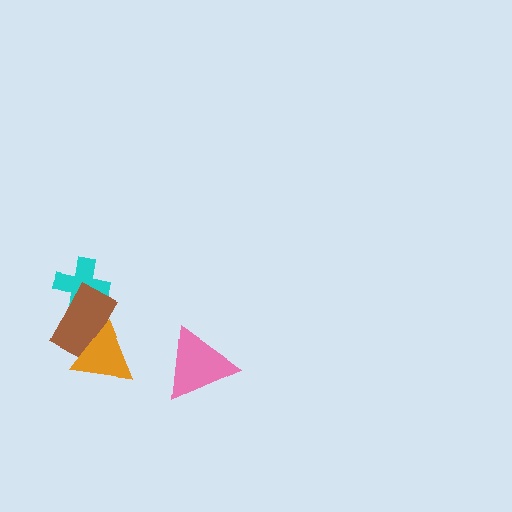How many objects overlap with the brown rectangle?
2 objects overlap with the brown rectangle.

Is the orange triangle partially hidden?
No, no other shape covers it.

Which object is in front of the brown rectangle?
The orange triangle is in front of the brown rectangle.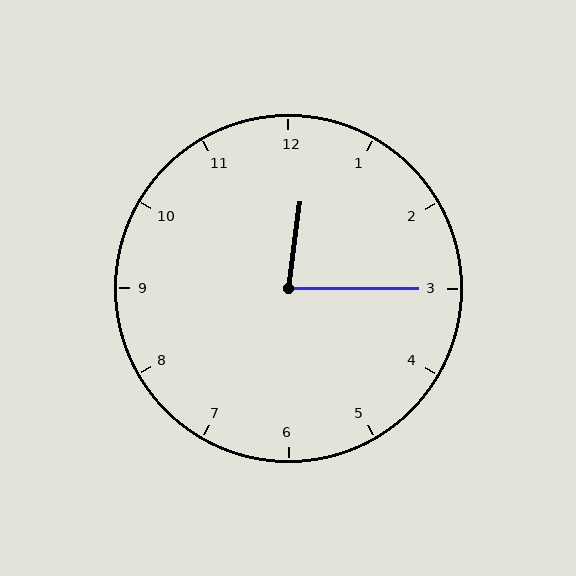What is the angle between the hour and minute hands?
Approximately 82 degrees.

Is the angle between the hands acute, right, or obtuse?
It is acute.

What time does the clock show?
12:15.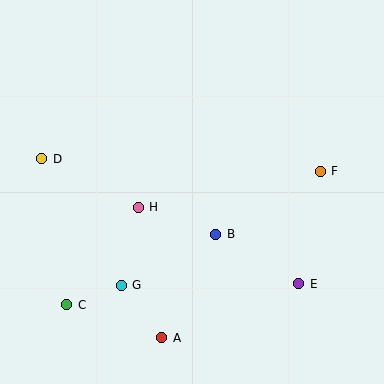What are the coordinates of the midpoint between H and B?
The midpoint between H and B is at (177, 221).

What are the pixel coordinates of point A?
Point A is at (162, 338).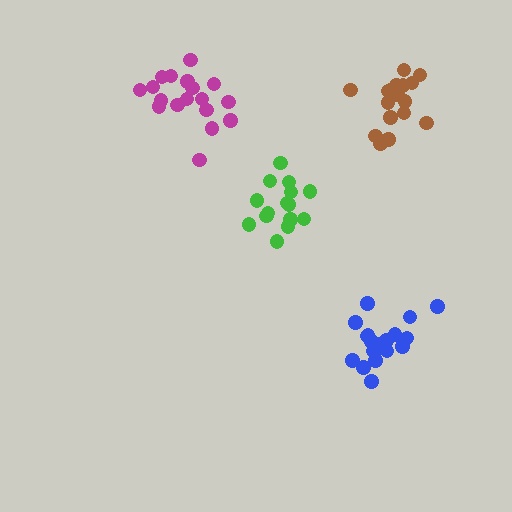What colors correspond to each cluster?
The clusters are colored: magenta, green, blue, brown.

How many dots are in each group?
Group 1: 18 dots, Group 2: 15 dots, Group 3: 20 dots, Group 4: 17 dots (70 total).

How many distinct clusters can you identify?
There are 4 distinct clusters.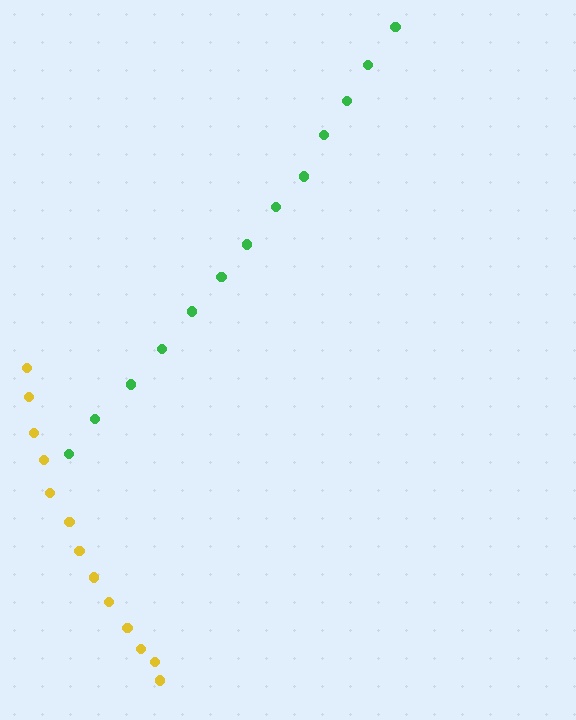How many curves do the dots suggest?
There are 2 distinct paths.